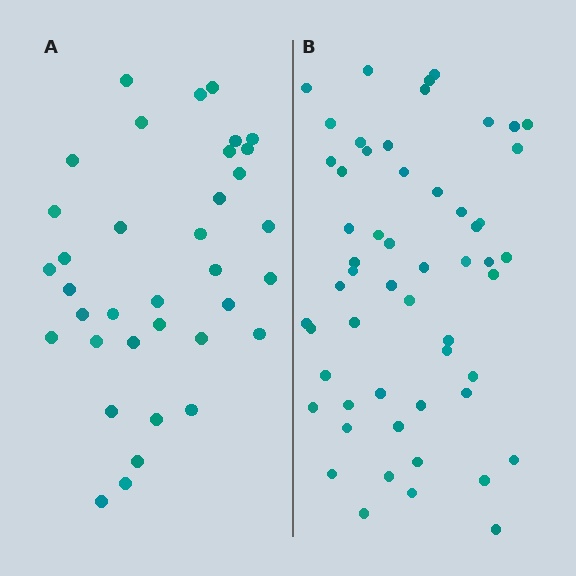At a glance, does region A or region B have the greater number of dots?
Region B (the right region) has more dots.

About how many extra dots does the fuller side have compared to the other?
Region B has approximately 20 more dots than region A.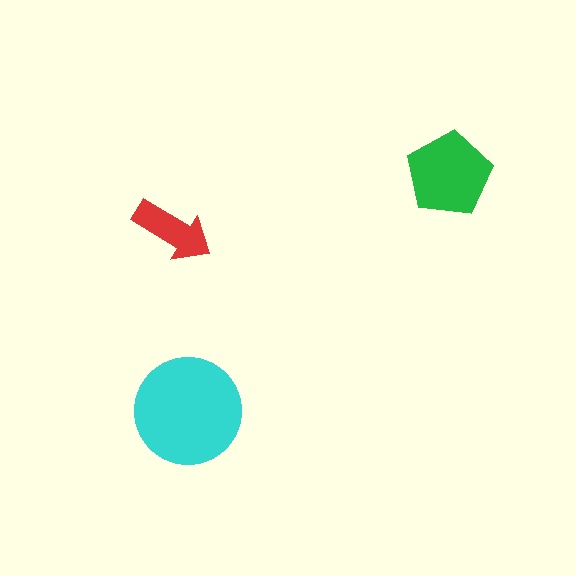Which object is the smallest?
The red arrow.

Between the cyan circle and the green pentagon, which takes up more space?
The cyan circle.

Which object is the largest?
The cyan circle.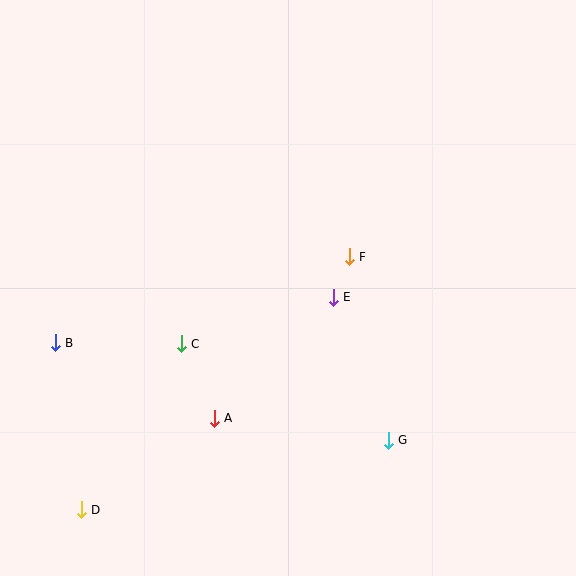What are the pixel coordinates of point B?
Point B is at (55, 343).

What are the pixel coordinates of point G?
Point G is at (388, 440).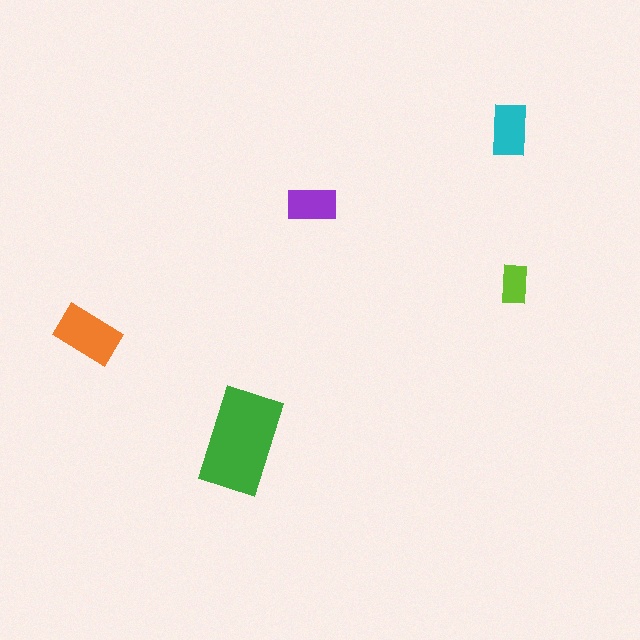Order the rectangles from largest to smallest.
the green one, the orange one, the cyan one, the purple one, the lime one.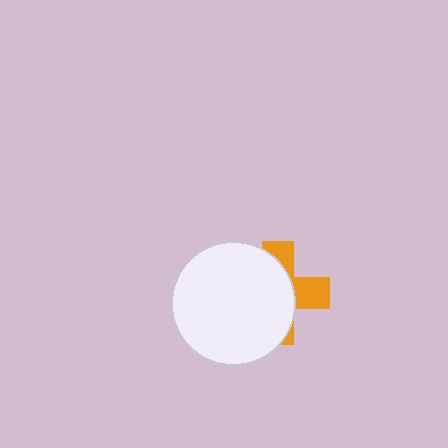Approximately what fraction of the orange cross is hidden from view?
Roughly 66% of the orange cross is hidden behind the white circle.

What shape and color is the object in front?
The object in front is a white circle.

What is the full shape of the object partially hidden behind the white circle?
The partially hidden object is an orange cross.